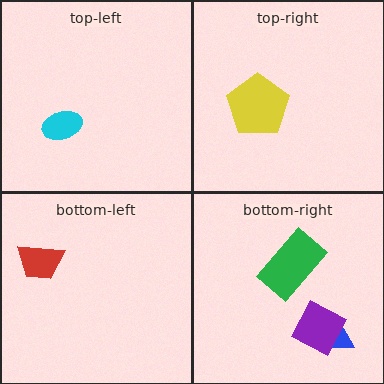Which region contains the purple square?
The bottom-right region.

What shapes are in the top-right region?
The yellow pentagon.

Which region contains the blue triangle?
The bottom-right region.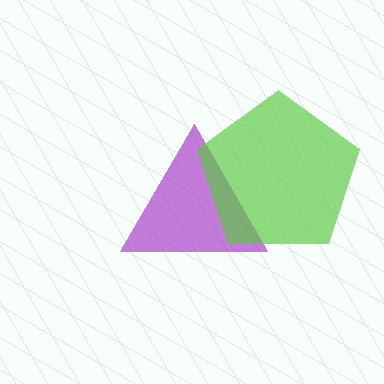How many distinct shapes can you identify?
There are 2 distinct shapes: a purple triangle, a lime pentagon.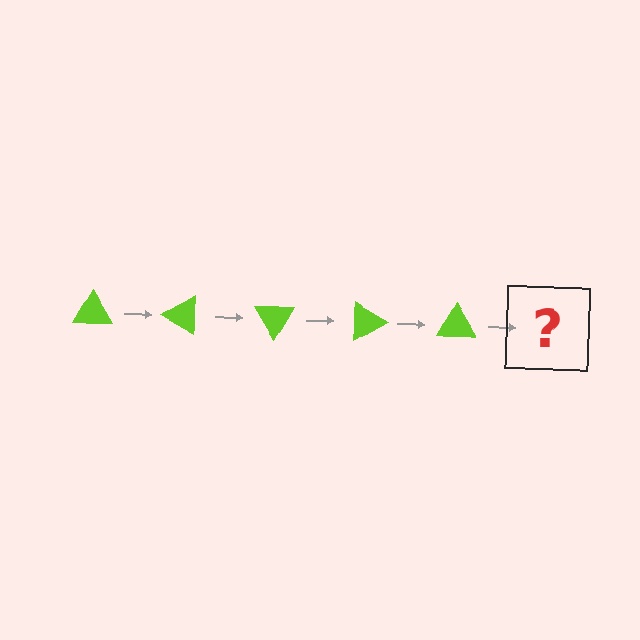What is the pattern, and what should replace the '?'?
The pattern is that the triangle rotates 30 degrees each step. The '?' should be a lime triangle rotated 150 degrees.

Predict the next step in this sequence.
The next step is a lime triangle rotated 150 degrees.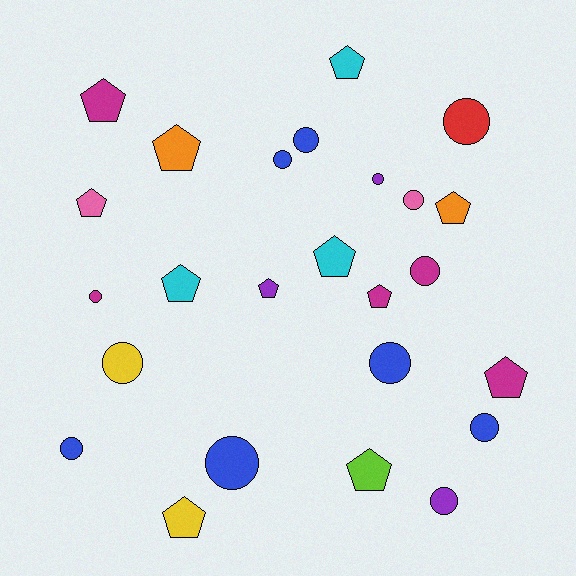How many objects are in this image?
There are 25 objects.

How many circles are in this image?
There are 13 circles.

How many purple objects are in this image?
There are 3 purple objects.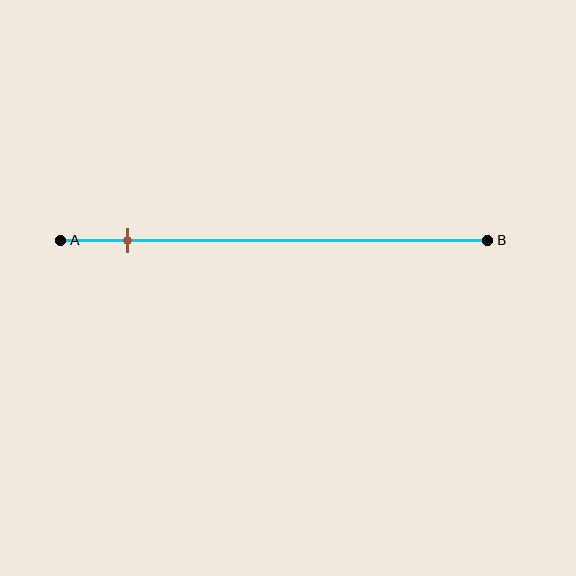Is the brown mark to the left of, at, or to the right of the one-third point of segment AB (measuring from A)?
The brown mark is to the left of the one-third point of segment AB.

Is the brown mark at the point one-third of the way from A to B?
No, the mark is at about 15% from A, not at the 33% one-third point.